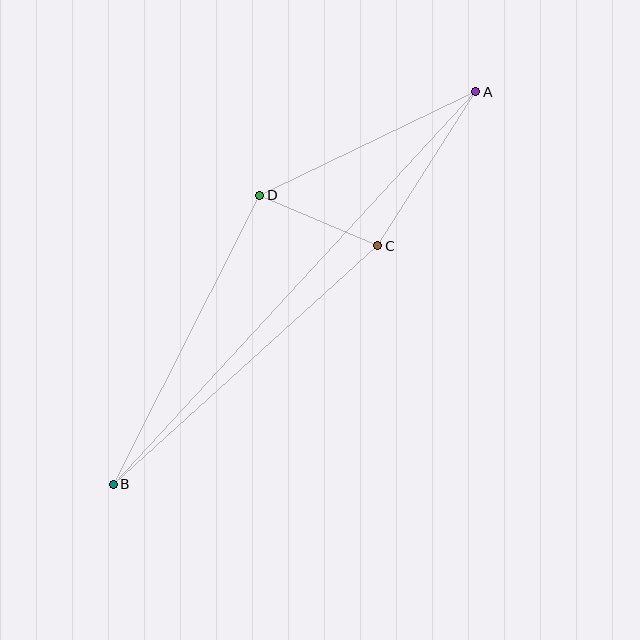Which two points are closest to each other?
Points C and D are closest to each other.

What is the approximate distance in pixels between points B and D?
The distance between B and D is approximately 324 pixels.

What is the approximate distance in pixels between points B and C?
The distance between B and C is approximately 356 pixels.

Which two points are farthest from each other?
Points A and B are farthest from each other.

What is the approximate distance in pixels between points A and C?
The distance between A and C is approximately 183 pixels.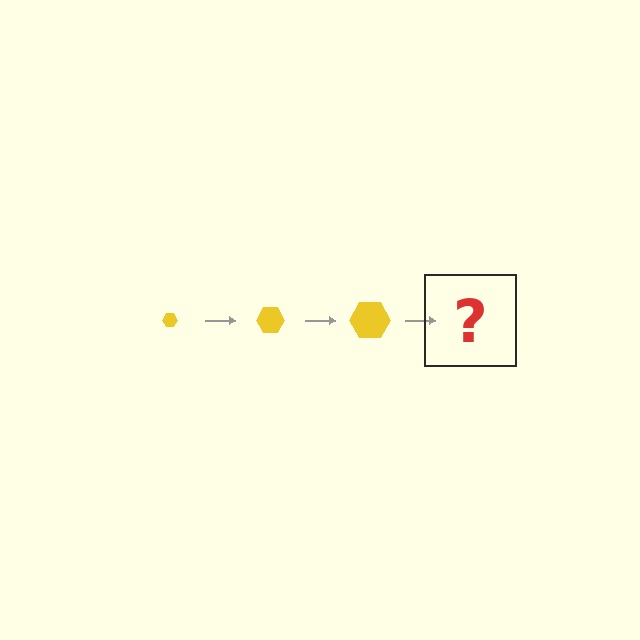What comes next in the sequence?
The next element should be a yellow hexagon, larger than the previous one.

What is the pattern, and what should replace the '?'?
The pattern is that the hexagon gets progressively larger each step. The '?' should be a yellow hexagon, larger than the previous one.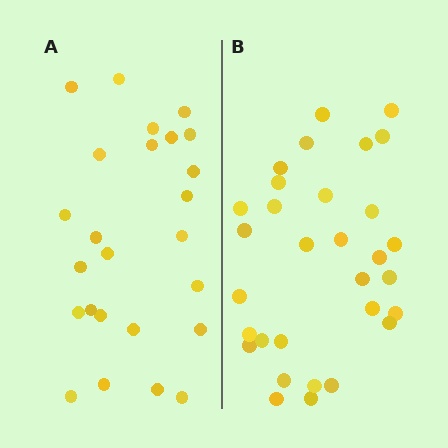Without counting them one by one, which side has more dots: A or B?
Region B (the right region) has more dots.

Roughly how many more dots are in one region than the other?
Region B has about 6 more dots than region A.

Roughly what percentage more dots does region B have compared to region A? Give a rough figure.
About 25% more.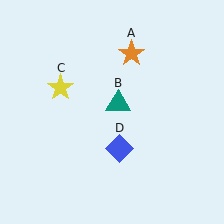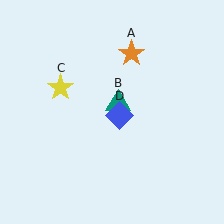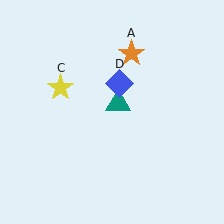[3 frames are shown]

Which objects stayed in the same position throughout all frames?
Orange star (object A) and teal triangle (object B) and yellow star (object C) remained stationary.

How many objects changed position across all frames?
1 object changed position: blue diamond (object D).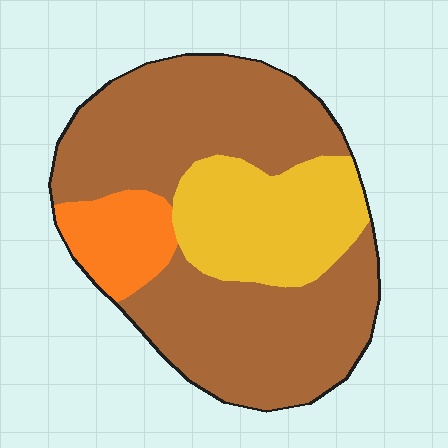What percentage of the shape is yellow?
Yellow covers 24% of the shape.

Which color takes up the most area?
Brown, at roughly 65%.